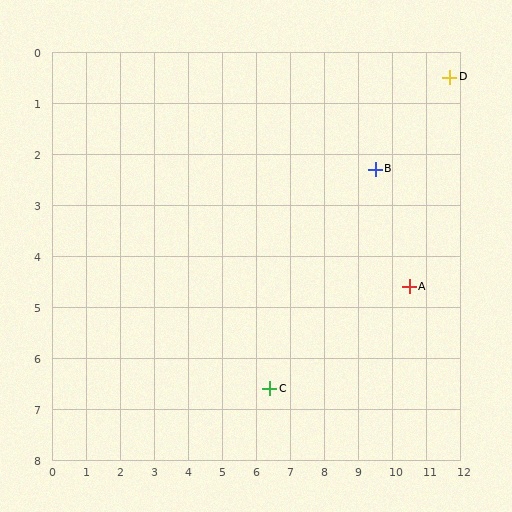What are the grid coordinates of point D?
Point D is at approximately (11.7, 0.5).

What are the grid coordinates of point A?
Point A is at approximately (10.5, 4.6).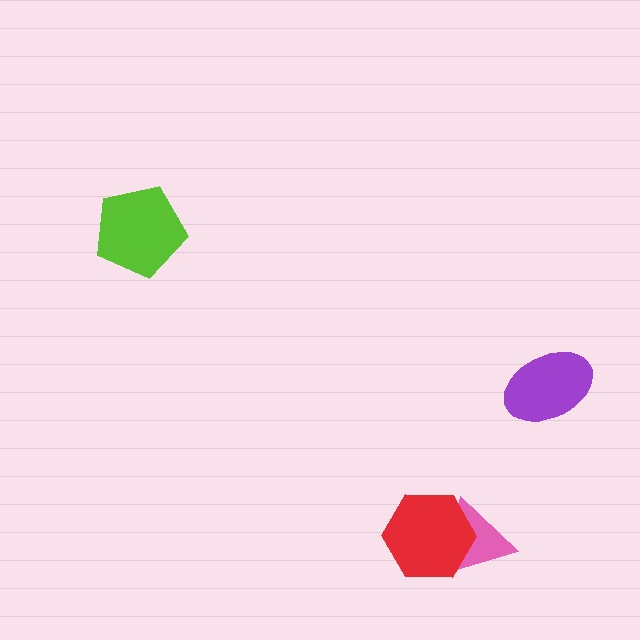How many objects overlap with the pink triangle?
1 object overlaps with the pink triangle.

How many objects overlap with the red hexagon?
1 object overlaps with the red hexagon.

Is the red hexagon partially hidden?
No, no other shape covers it.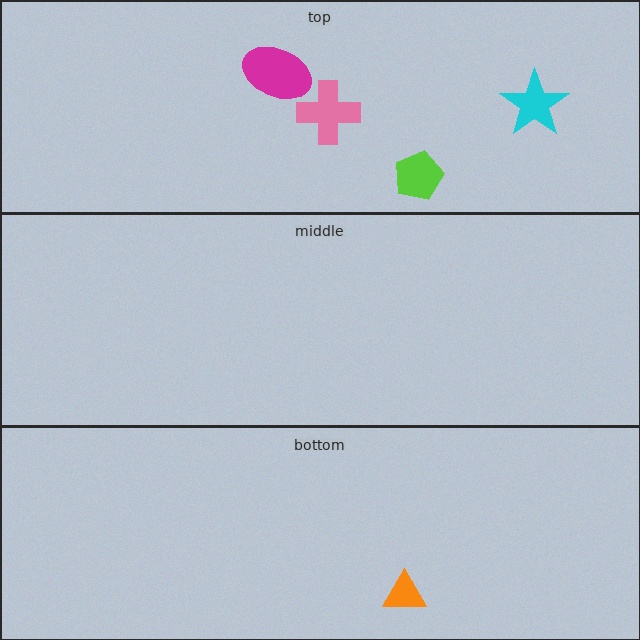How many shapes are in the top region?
4.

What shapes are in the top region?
The cyan star, the lime pentagon, the pink cross, the magenta ellipse.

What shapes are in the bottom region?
The orange triangle.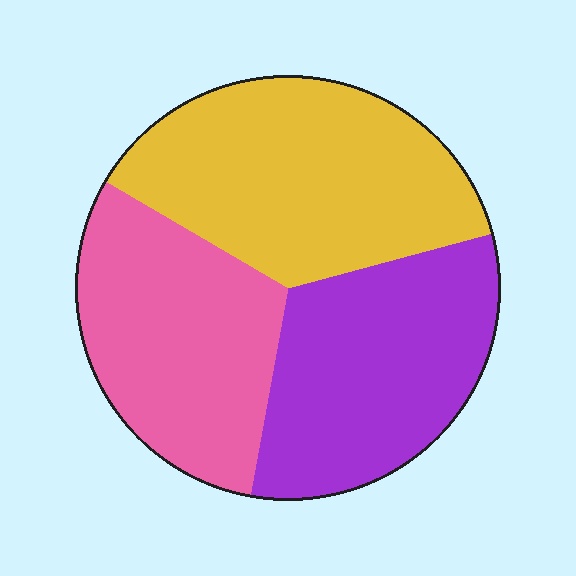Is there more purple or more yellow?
Yellow.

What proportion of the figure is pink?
Pink covers 31% of the figure.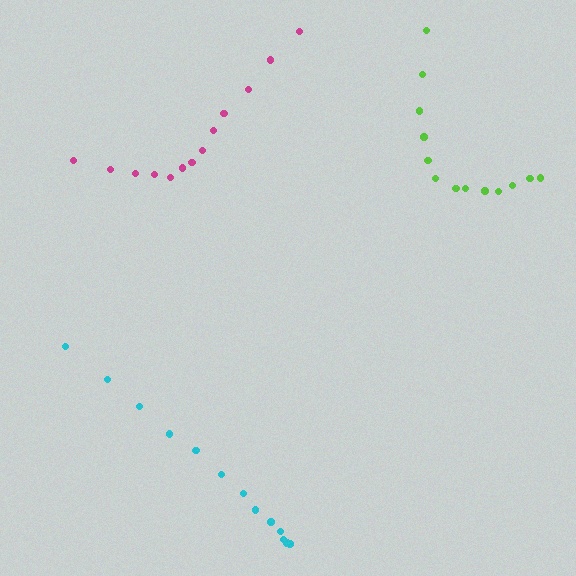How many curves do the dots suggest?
There are 3 distinct paths.